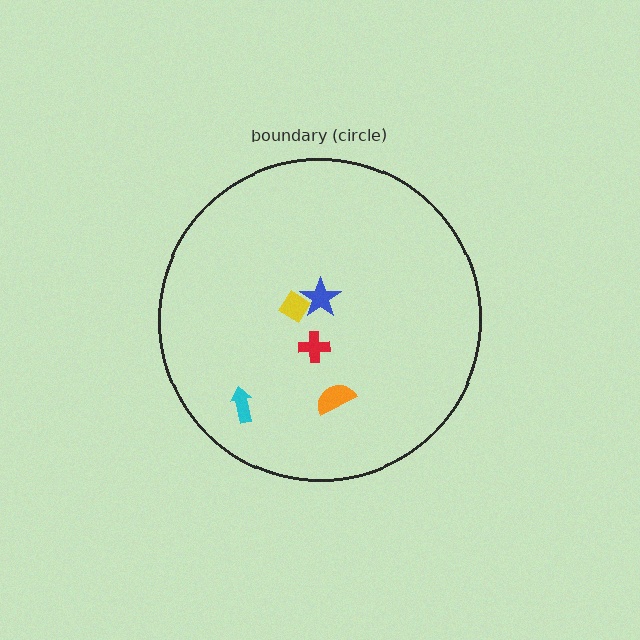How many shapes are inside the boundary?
5 inside, 0 outside.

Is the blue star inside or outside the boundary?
Inside.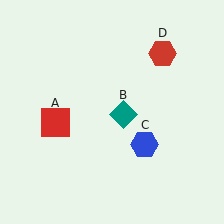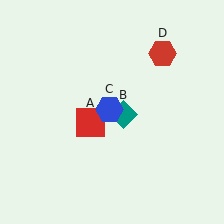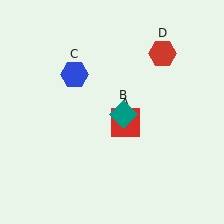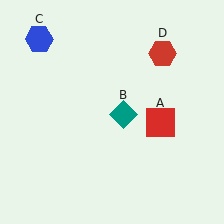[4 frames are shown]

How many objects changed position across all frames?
2 objects changed position: red square (object A), blue hexagon (object C).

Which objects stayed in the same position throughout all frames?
Teal diamond (object B) and red hexagon (object D) remained stationary.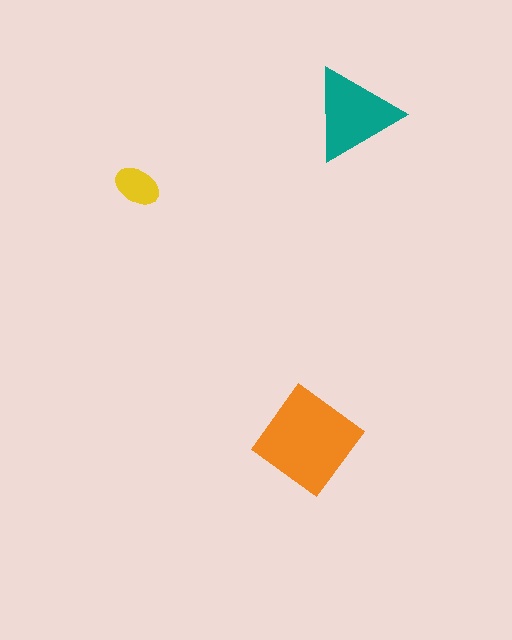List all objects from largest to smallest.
The orange diamond, the teal triangle, the yellow ellipse.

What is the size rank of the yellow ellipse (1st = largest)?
3rd.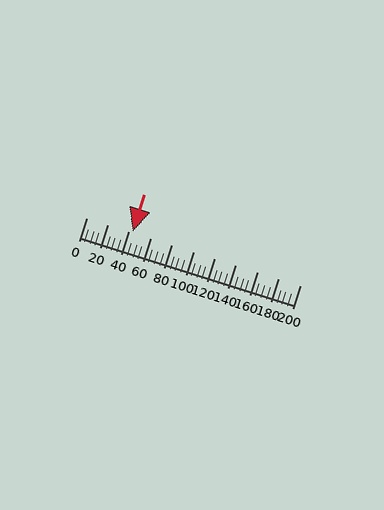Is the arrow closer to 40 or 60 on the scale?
The arrow is closer to 40.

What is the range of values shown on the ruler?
The ruler shows values from 0 to 200.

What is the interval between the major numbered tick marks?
The major tick marks are spaced 20 units apart.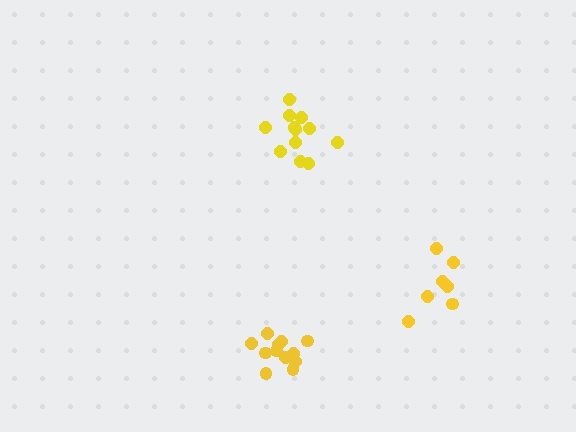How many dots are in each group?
Group 1: 12 dots, Group 2: 7 dots, Group 3: 12 dots (31 total).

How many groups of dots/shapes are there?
There are 3 groups.